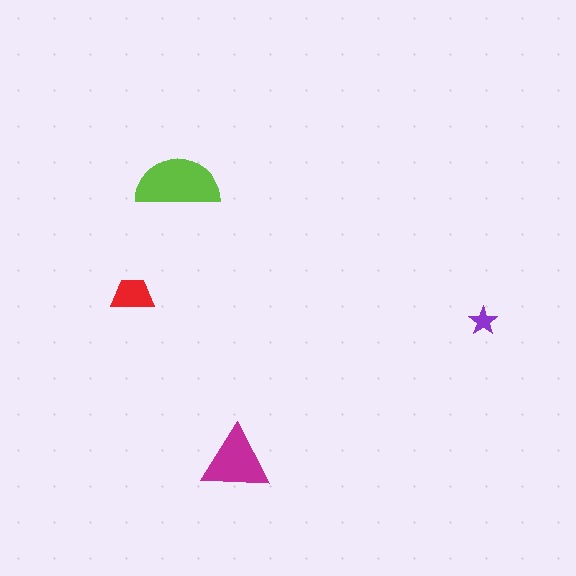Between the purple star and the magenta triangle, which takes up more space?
The magenta triangle.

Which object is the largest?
The lime semicircle.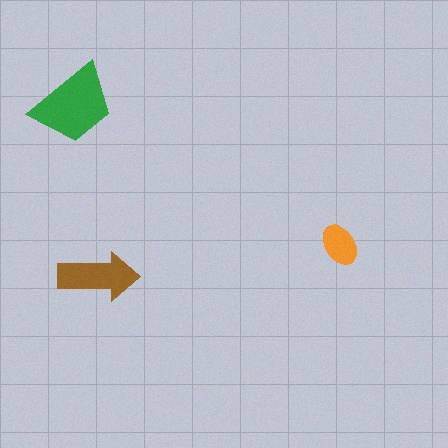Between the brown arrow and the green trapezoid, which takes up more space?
The green trapezoid.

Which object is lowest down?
The brown arrow is bottommost.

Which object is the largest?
The green trapezoid.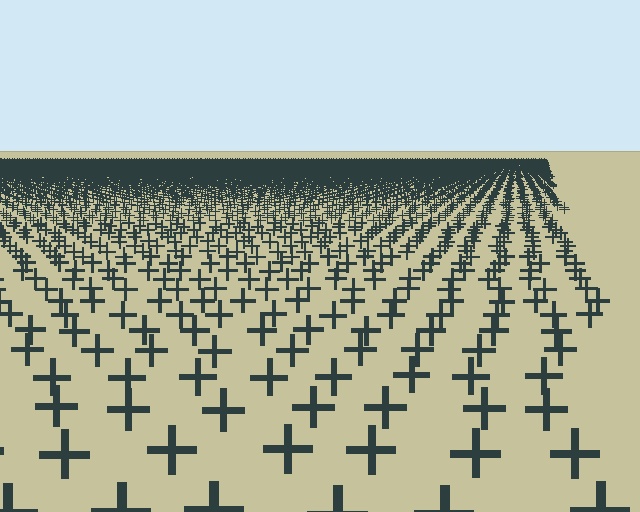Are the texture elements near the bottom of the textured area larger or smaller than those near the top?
Larger. Near the bottom, elements are closer to the viewer and appear at a bigger on-screen size.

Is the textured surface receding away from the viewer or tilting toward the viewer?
The surface is receding away from the viewer. Texture elements get smaller and denser toward the top.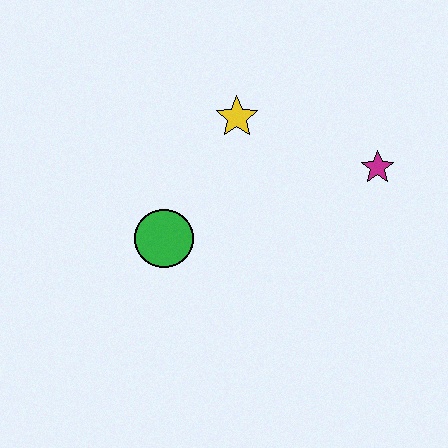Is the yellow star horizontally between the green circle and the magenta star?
Yes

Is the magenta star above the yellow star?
No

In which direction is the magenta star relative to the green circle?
The magenta star is to the right of the green circle.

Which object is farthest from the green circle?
The magenta star is farthest from the green circle.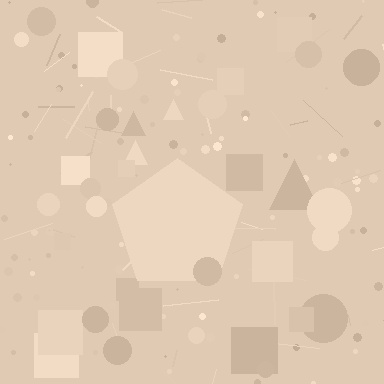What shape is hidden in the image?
A pentagon is hidden in the image.